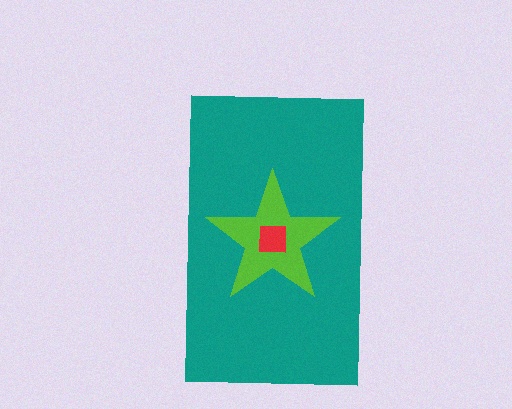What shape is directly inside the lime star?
The red square.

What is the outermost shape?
The teal rectangle.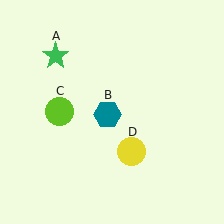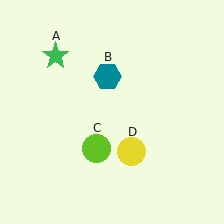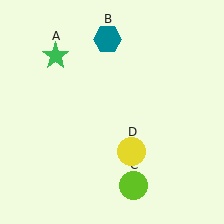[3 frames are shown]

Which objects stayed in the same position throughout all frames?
Green star (object A) and yellow circle (object D) remained stationary.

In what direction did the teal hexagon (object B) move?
The teal hexagon (object B) moved up.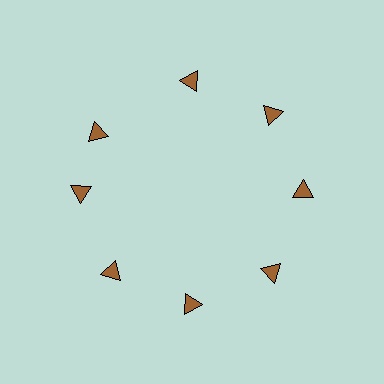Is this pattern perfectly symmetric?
No. The 8 brown triangles are arranged in a ring, but one element near the 10 o'clock position is rotated out of alignment along the ring, breaking the 8-fold rotational symmetry.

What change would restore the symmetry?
The symmetry would be restored by rotating it back into even spacing with its neighbors so that all 8 triangles sit at equal angles and equal distance from the center.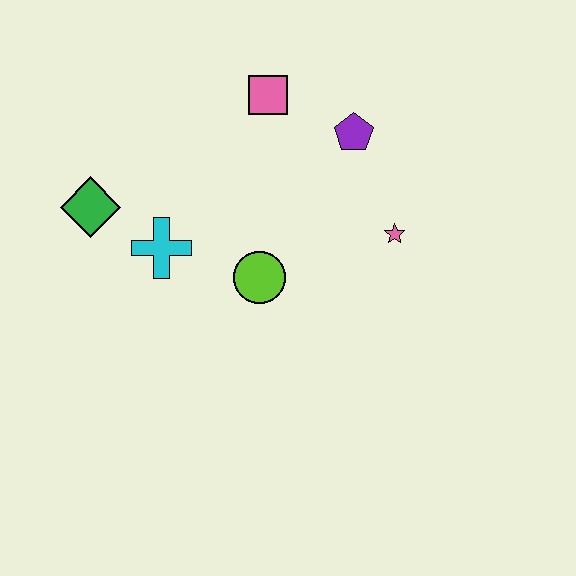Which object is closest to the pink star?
The purple pentagon is closest to the pink star.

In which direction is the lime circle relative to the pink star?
The lime circle is to the left of the pink star.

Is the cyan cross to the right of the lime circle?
No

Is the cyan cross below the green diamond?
Yes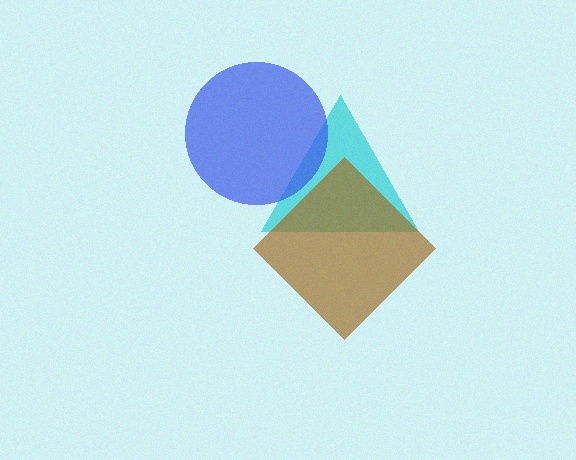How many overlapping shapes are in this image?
There are 3 overlapping shapes in the image.